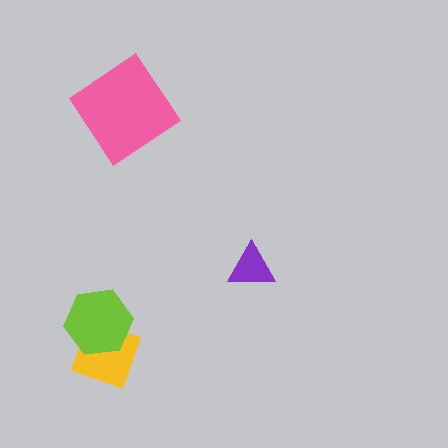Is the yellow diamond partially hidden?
Yes, it is partially covered by another shape.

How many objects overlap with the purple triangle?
0 objects overlap with the purple triangle.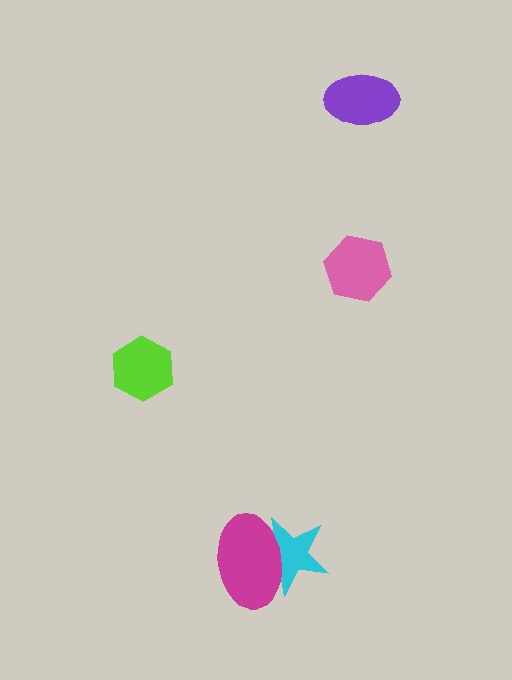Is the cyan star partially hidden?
Yes, it is partially covered by another shape.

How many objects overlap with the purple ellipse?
0 objects overlap with the purple ellipse.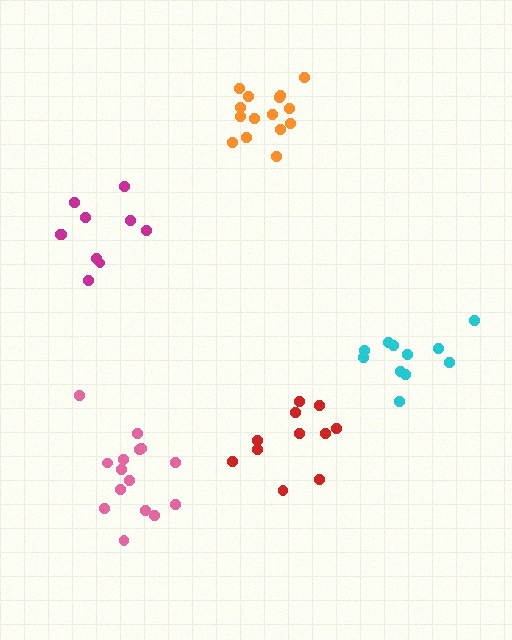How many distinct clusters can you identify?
There are 5 distinct clusters.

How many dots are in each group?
Group 1: 10 dots, Group 2: 11 dots, Group 3: 11 dots, Group 4: 15 dots, Group 5: 15 dots (62 total).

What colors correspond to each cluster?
The clusters are colored: magenta, red, cyan, orange, pink.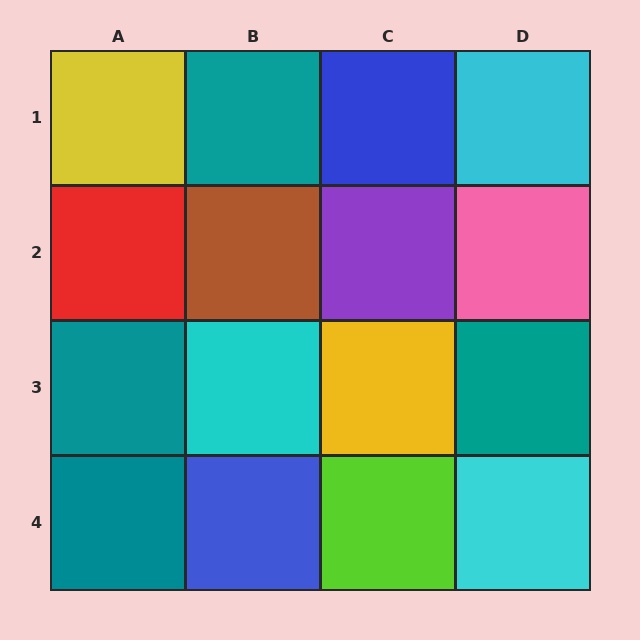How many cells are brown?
1 cell is brown.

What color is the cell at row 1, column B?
Teal.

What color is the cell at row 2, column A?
Red.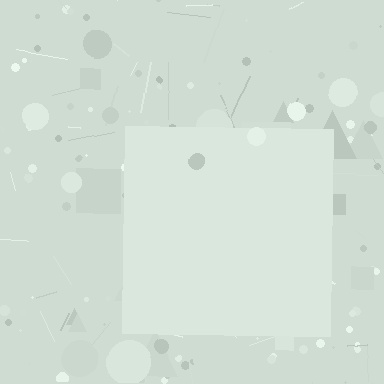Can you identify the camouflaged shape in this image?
The camouflaged shape is a square.